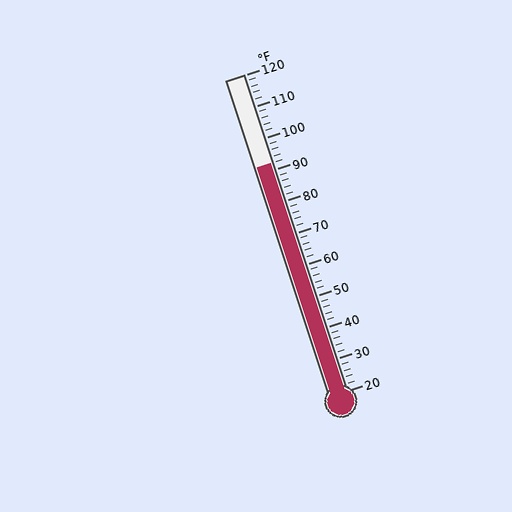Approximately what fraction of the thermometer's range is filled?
The thermometer is filled to approximately 70% of its range.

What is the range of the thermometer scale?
The thermometer scale ranges from 20°F to 120°F.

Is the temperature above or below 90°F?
The temperature is above 90°F.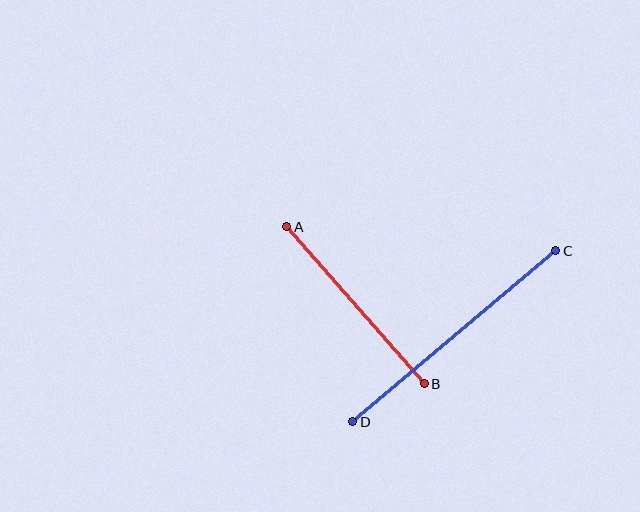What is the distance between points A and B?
The distance is approximately 209 pixels.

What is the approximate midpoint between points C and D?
The midpoint is at approximately (454, 336) pixels.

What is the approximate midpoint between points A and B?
The midpoint is at approximately (355, 305) pixels.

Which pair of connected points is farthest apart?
Points C and D are farthest apart.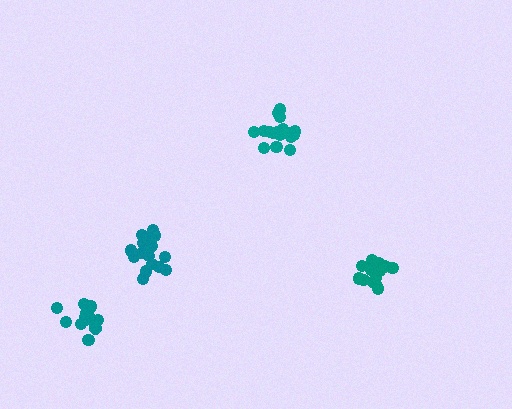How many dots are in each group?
Group 1: 13 dots, Group 2: 15 dots, Group 3: 17 dots, Group 4: 17 dots (62 total).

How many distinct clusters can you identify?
There are 4 distinct clusters.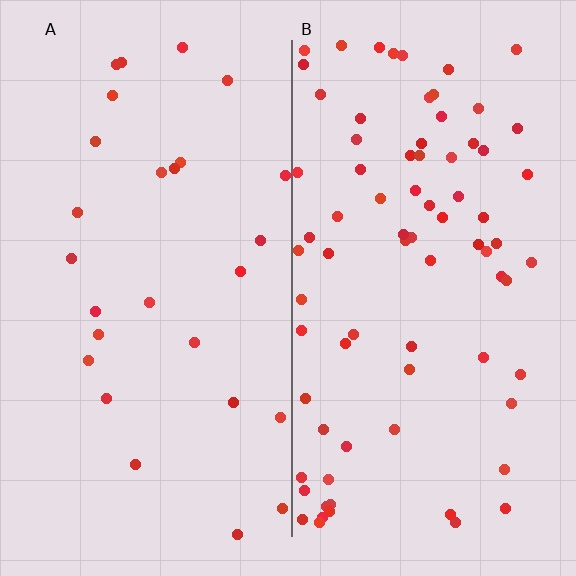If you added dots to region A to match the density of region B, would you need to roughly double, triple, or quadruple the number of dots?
Approximately triple.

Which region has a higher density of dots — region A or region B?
B (the right).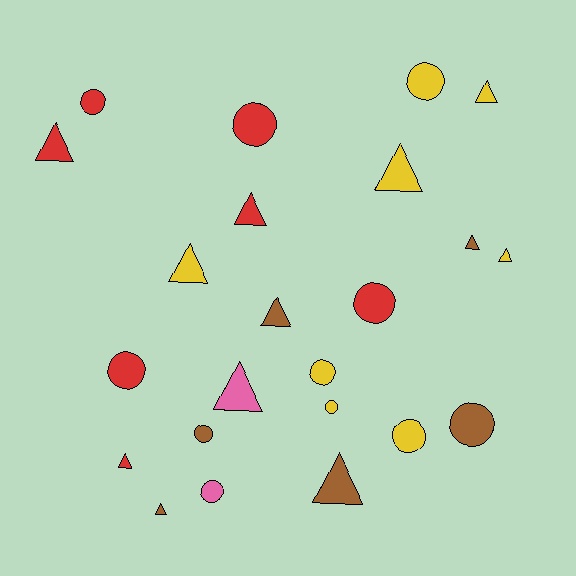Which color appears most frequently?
Yellow, with 8 objects.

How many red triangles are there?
There are 3 red triangles.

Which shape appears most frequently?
Triangle, with 12 objects.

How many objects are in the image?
There are 23 objects.